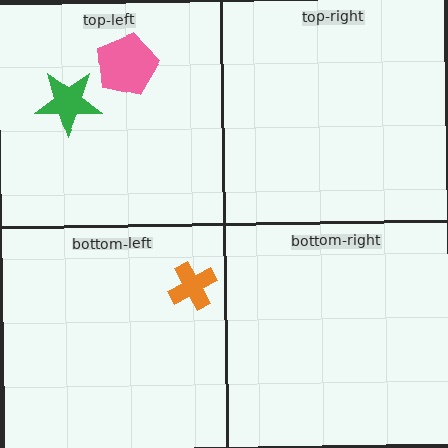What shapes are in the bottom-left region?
The orange cross.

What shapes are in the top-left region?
The pink pentagon, the green star.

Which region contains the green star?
The top-left region.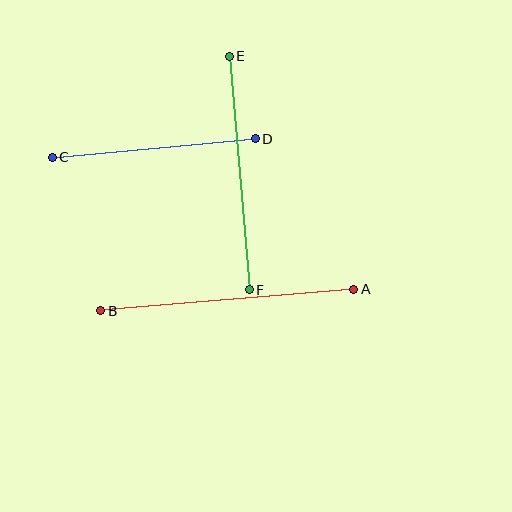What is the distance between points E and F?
The distance is approximately 235 pixels.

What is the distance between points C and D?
The distance is approximately 204 pixels.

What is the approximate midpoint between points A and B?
The midpoint is at approximately (227, 300) pixels.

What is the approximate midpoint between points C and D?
The midpoint is at approximately (154, 148) pixels.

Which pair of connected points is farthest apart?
Points A and B are farthest apart.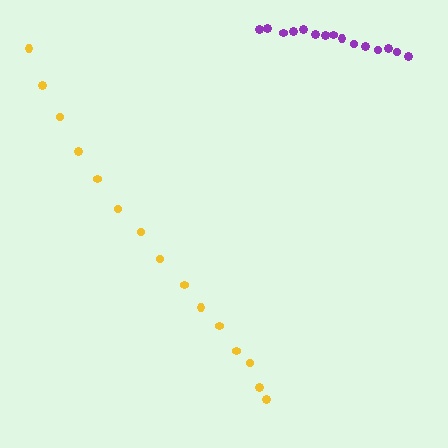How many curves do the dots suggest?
There are 2 distinct paths.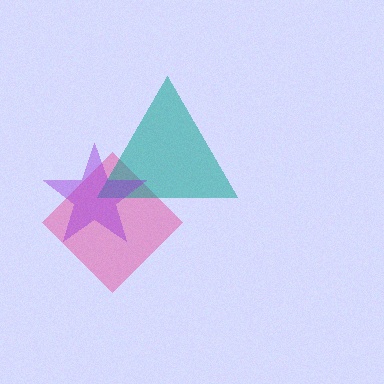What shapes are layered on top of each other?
The layered shapes are: a pink diamond, a teal triangle, a purple star.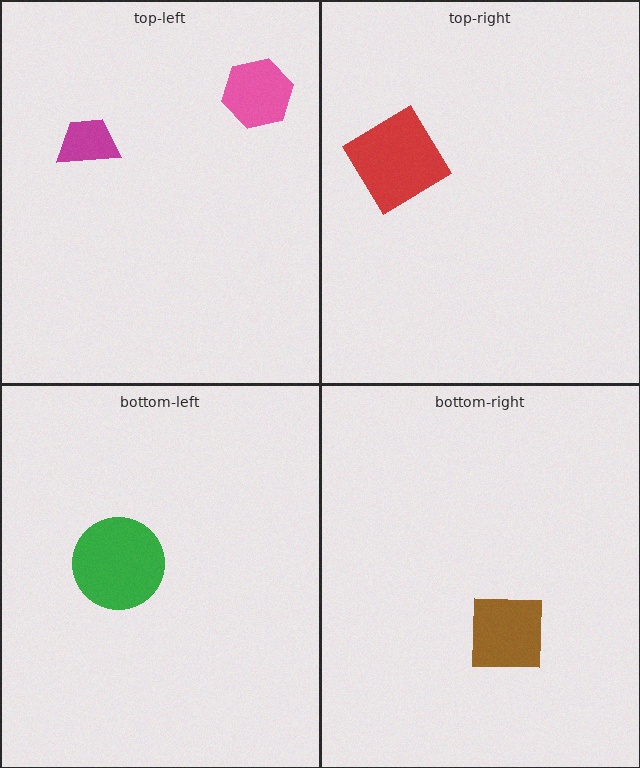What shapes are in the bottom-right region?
The brown square.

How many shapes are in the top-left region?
2.